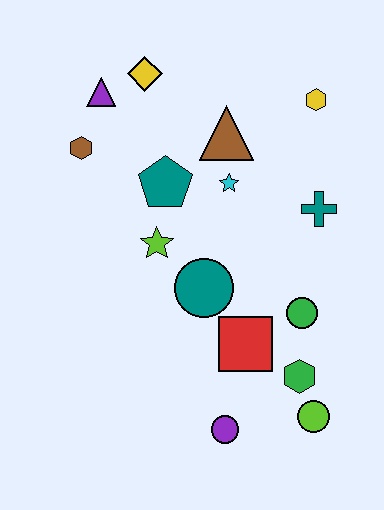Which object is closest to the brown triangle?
The cyan star is closest to the brown triangle.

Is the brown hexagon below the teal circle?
No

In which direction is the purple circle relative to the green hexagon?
The purple circle is to the left of the green hexagon.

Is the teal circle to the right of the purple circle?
No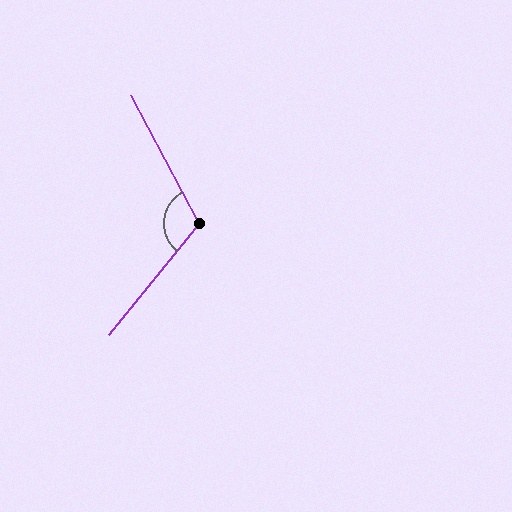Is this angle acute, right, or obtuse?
It is obtuse.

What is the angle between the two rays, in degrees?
Approximately 113 degrees.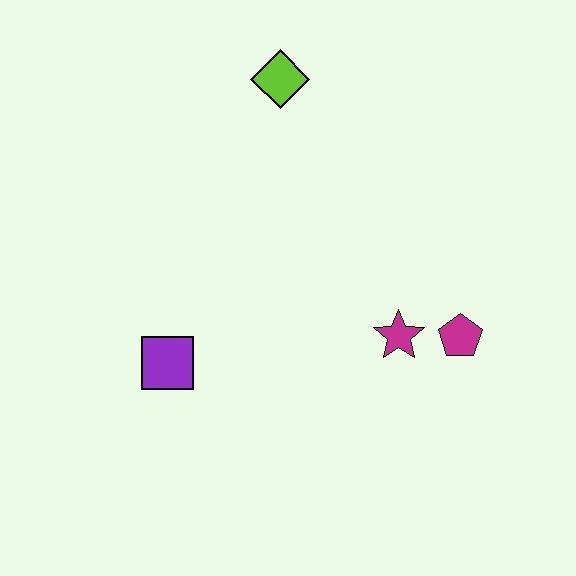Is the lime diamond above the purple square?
Yes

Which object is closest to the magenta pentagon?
The magenta star is closest to the magenta pentagon.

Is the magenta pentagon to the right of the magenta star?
Yes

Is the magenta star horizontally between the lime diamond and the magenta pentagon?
Yes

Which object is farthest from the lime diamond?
The magenta pentagon is farthest from the lime diamond.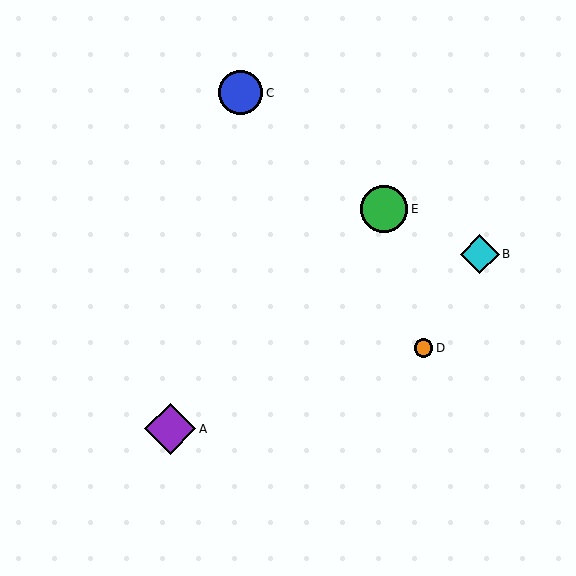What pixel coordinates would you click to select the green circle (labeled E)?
Click at (384, 209) to select the green circle E.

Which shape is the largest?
The purple diamond (labeled A) is the largest.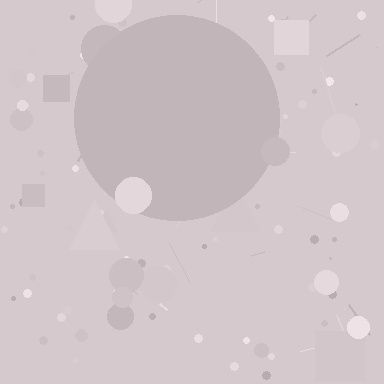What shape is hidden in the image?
A circle is hidden in the image.